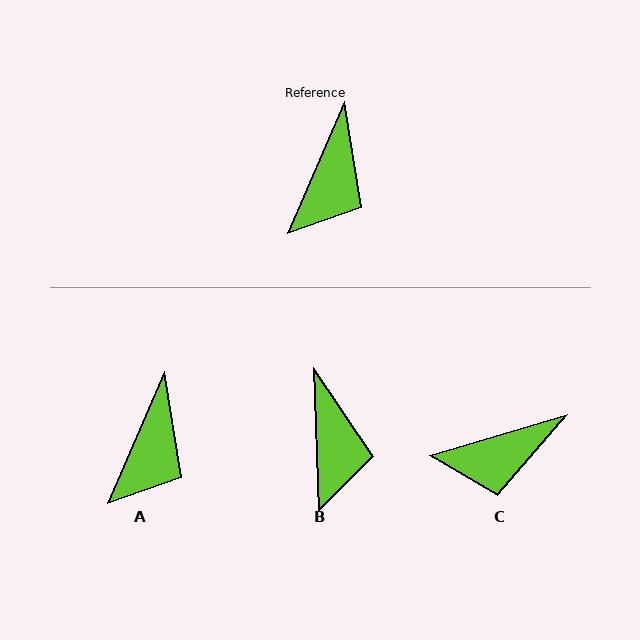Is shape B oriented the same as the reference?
No, it is off by about 26 degrees.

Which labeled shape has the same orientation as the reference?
A.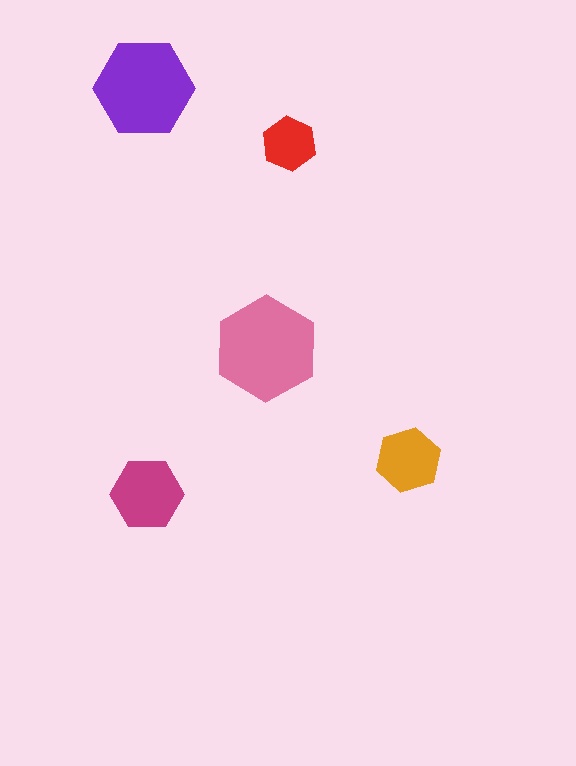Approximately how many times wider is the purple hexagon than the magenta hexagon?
About 1.5 times wider.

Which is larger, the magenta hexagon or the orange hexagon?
The magenta one.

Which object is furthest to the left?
The purple hexagon is leftmost.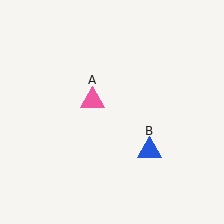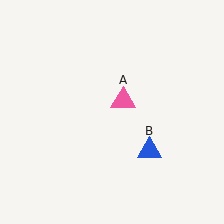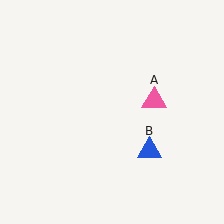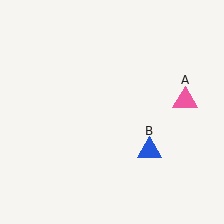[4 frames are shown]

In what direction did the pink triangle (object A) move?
The pink triangle (object A) moved right.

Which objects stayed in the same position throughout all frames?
Blue triangle (object B) remained stationary.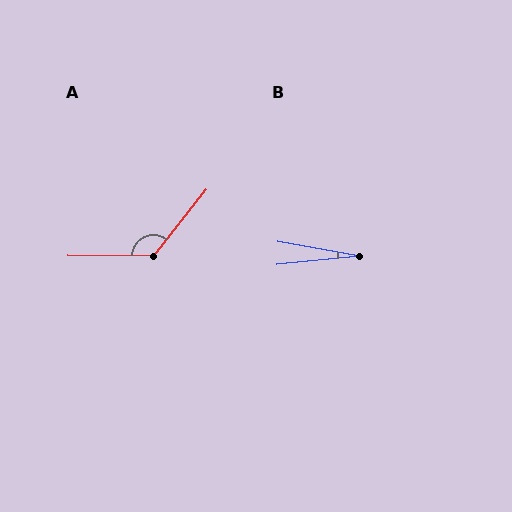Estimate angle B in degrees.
Approximately 17 degrees.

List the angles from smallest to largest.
B (17°), A (128°).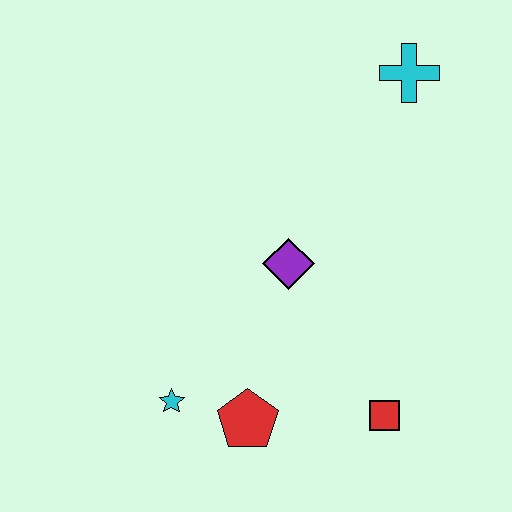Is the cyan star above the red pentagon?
Yes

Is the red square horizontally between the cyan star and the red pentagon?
No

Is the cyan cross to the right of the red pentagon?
Yes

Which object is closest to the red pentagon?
The cyan star is closest to the red pentagon.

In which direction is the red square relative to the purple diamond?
The red square is below the purple diamond.